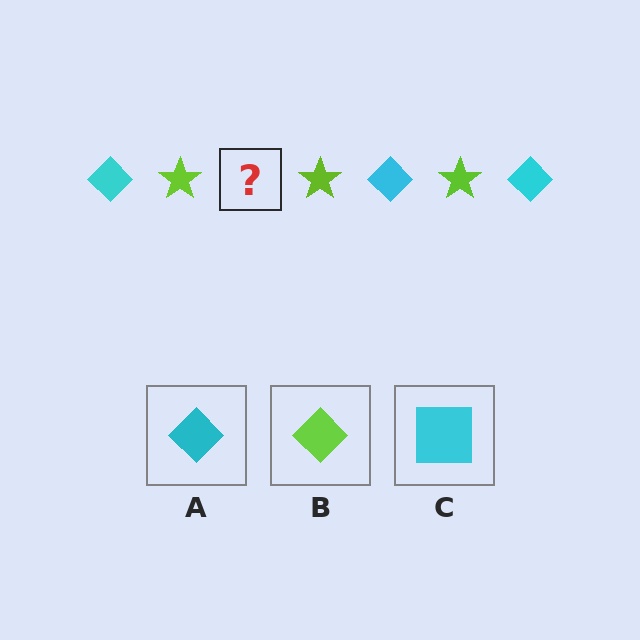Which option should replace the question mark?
Option A.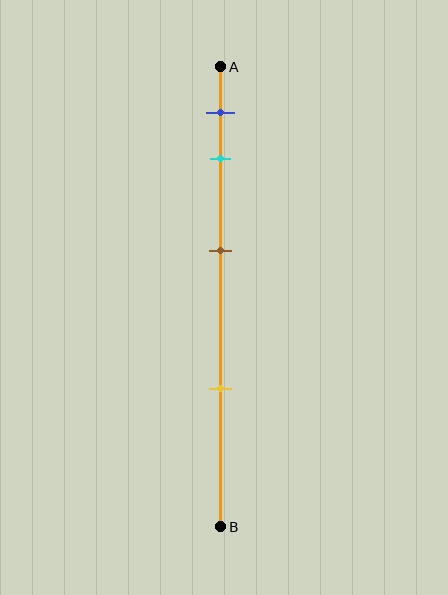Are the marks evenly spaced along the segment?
No, the marks are not evenly spaced.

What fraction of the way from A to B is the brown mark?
The brown mark is approximately 40% (0.4) of the way from A to B.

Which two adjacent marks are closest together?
The blue and cyan marks are the closest adjacent pair.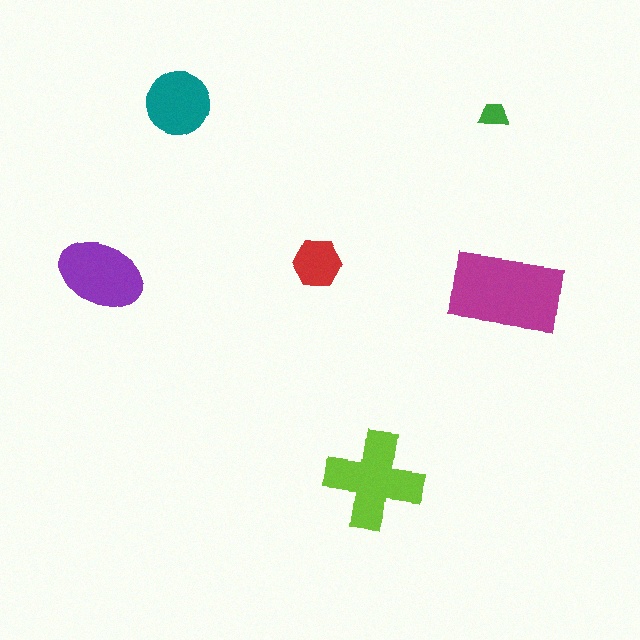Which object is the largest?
The magenta rectangle.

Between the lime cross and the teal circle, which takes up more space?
The lime cross.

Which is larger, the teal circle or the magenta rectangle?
The magenta rectangle.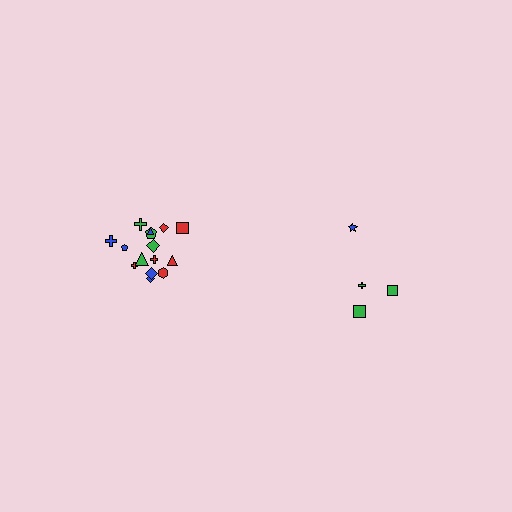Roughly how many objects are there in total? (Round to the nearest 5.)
Roughly 20 objects in total.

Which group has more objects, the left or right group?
The left group.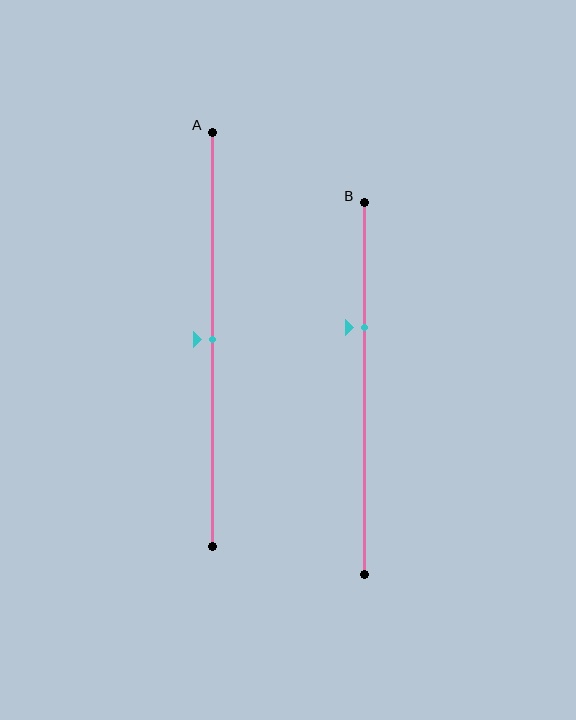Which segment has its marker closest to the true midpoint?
Segment A has its marker closest to the true midpoint.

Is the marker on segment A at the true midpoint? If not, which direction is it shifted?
Yes, the marker on segment A is at the true midpoint.